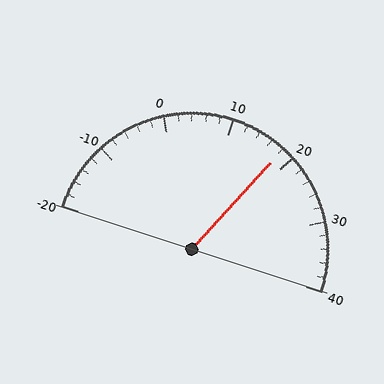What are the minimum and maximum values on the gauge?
The gauge ranges from -20 to 40.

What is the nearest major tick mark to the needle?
The nearest major tick mark is 20.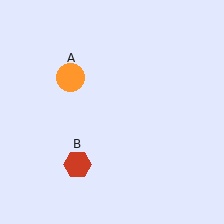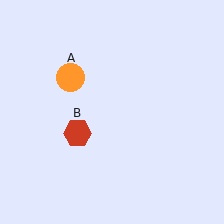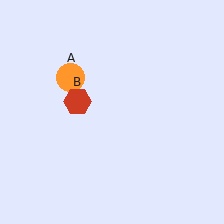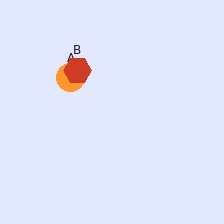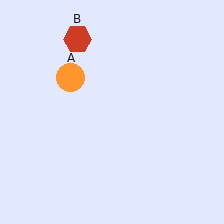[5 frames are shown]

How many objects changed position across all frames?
1 object changed position: red hexagon (object B).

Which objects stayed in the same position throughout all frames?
Orange circle (object A) remained stationary.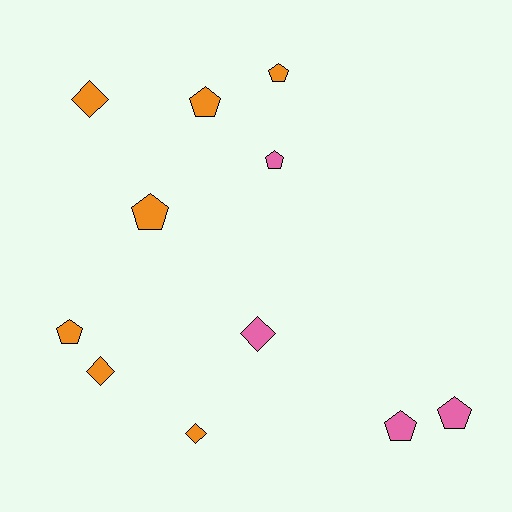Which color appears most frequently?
Orange, with 7 objects.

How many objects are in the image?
There are 11 objects.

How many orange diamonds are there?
There are 3 orange diamonds.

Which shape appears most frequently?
Pentagon, with 7 objects.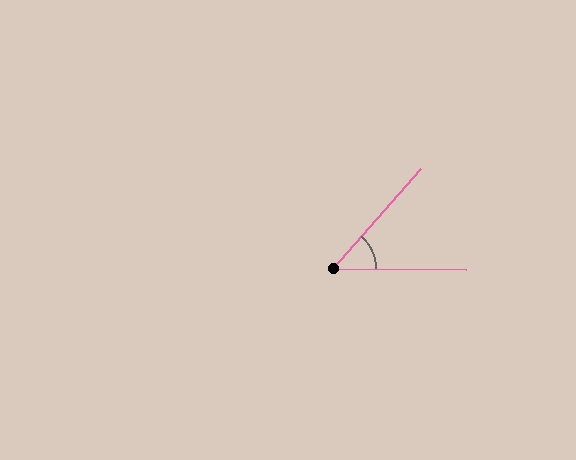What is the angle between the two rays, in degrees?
Approximately 49 degrees.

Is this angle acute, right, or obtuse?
It is acute.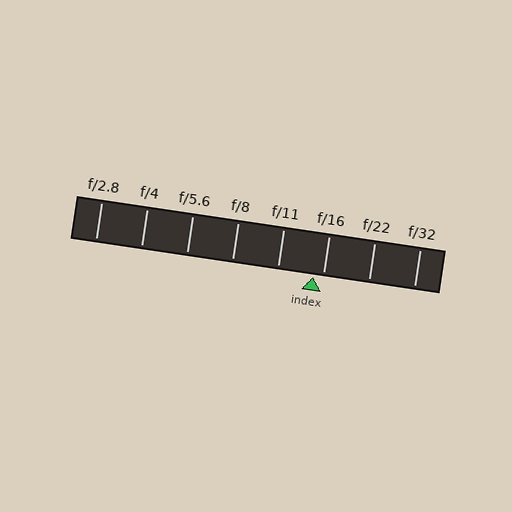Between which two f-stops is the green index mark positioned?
The index mark is between f/11 and f/16.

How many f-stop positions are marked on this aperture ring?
There are 8 f-stop positions marked.